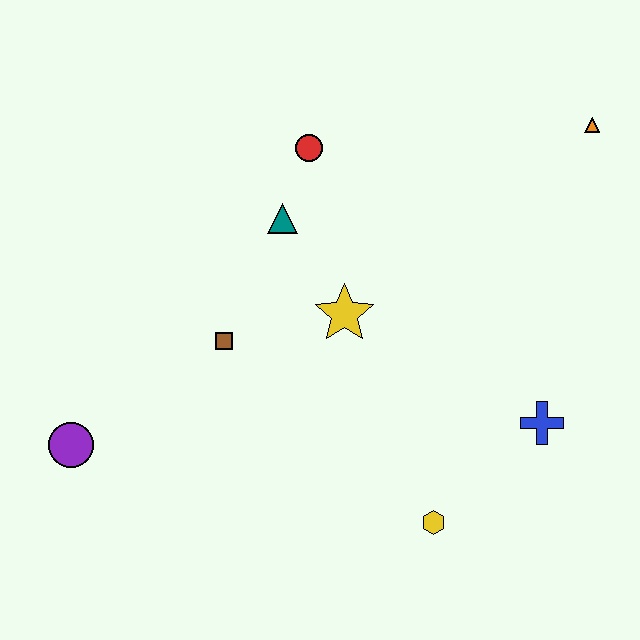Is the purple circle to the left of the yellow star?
Yes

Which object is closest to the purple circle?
The brown square is closest to the purple circle.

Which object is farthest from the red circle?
The yellow hexagon is farthest from the red circle.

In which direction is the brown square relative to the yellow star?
The brown square is to the left of the yellow star.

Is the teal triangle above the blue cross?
Yes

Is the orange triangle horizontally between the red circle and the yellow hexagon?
No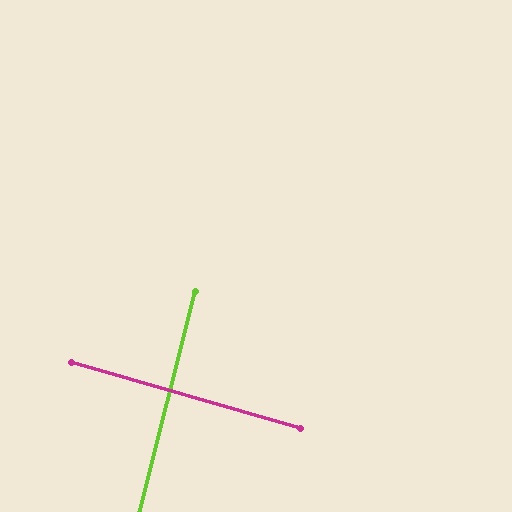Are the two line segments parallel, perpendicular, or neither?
Perpendicular — they meet at approximately 88°.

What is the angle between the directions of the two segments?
Approximately 88 degrees.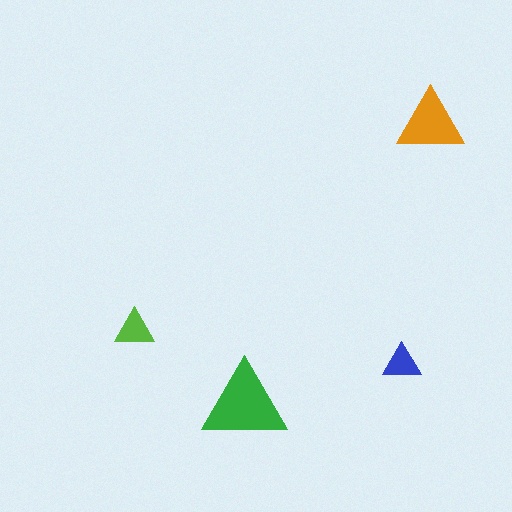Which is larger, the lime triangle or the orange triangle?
The orange one.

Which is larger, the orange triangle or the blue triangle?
The orange one.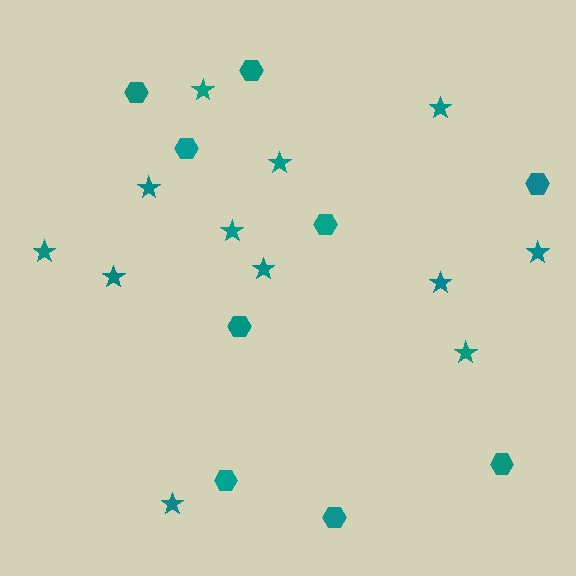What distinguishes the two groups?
There are 2 groups: one group of stars (12) and one group of hexagons (9).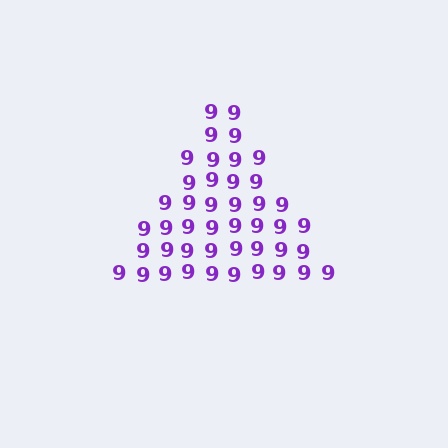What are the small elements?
The small elements are digit 9's.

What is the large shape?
The large shape is a triangle.